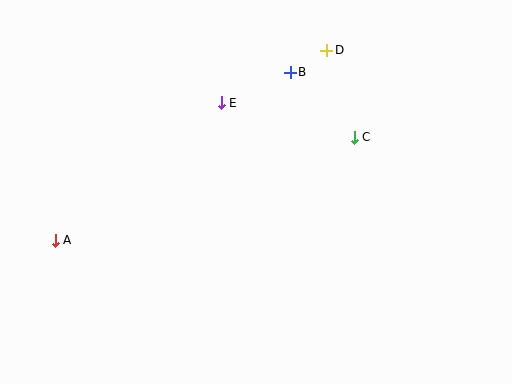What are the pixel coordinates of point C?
Point C is at (354, 137).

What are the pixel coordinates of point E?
Point E is at (221, 103).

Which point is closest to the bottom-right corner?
Point C is closest to the bottom-right corner.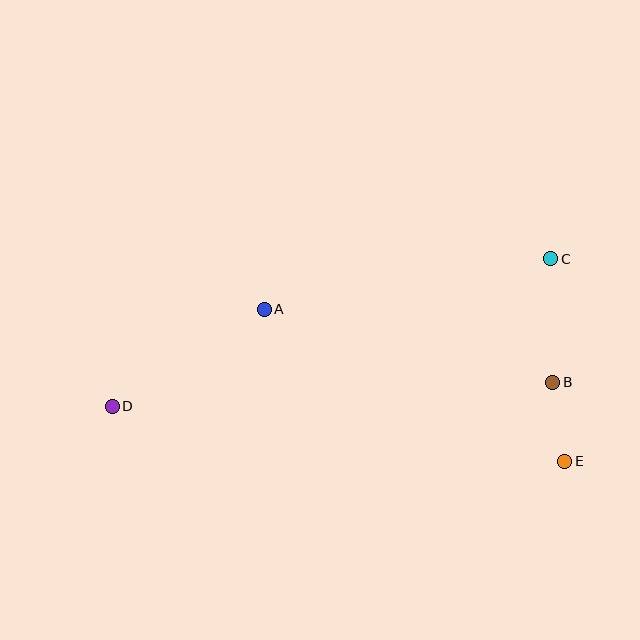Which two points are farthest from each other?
Points C and D are farthest from each other.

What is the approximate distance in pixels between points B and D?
The distance between B and D is approximately 441 pixels.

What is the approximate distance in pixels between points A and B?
The distance between A and B is approximately 298 pixels.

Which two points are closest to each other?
Points B and E are closest to each other.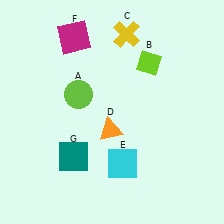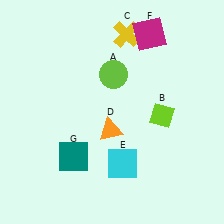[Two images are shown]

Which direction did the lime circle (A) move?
The lime circle (A) moved right.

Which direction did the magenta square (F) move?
The magenta square (F) moved right.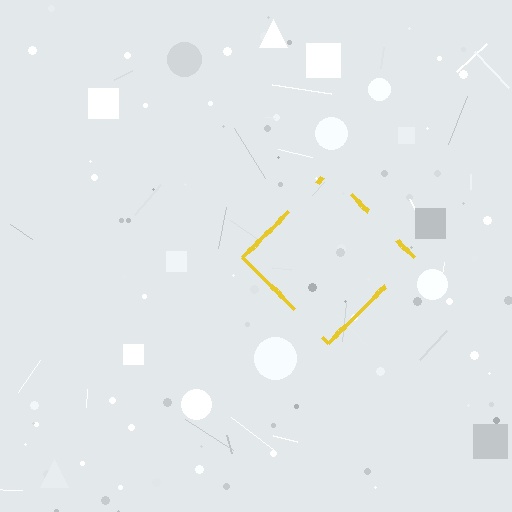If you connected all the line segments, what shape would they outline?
They would outline a diamond.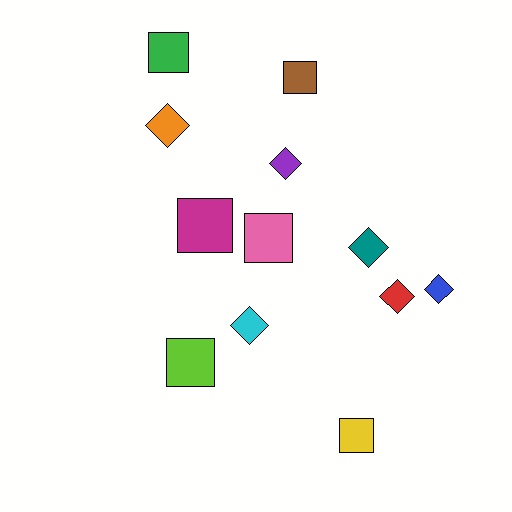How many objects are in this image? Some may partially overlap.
There are 12 objects.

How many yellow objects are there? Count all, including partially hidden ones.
There is 1 yellow object.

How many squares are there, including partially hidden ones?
There are 6 squares.